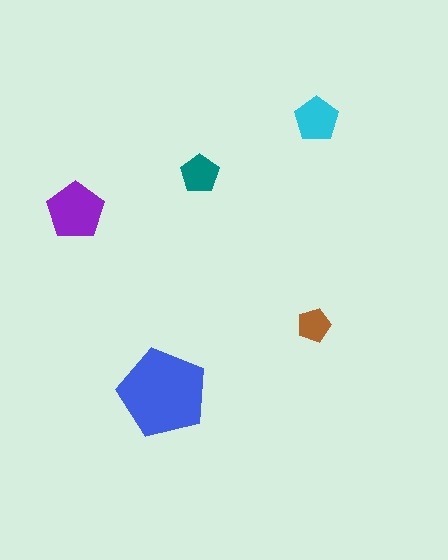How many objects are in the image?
There are 5 objects in the image.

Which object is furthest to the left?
The purple pentagon is leftmost.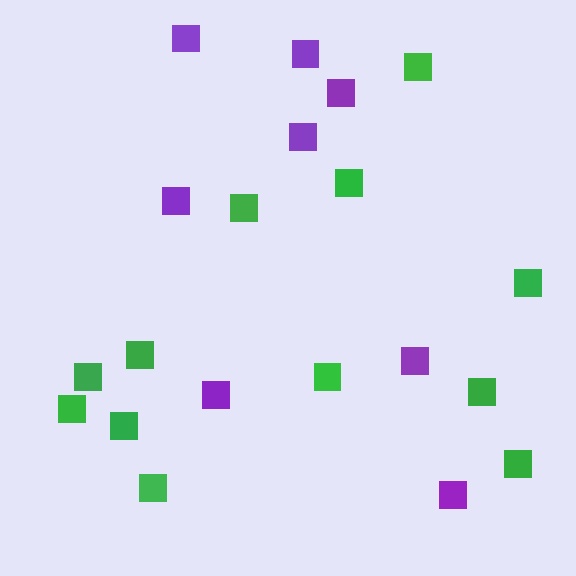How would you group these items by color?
There are 2 groups: one group of green squares (12) and one group of purple squares (8).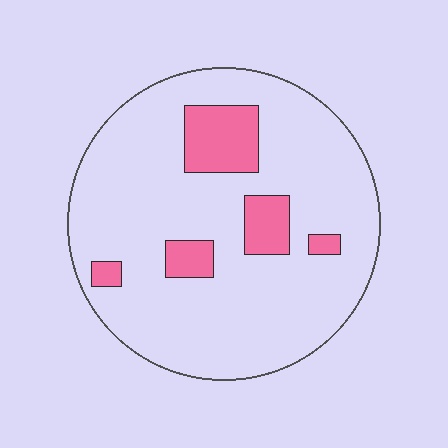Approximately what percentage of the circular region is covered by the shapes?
Approximately 15%.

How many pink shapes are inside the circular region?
5.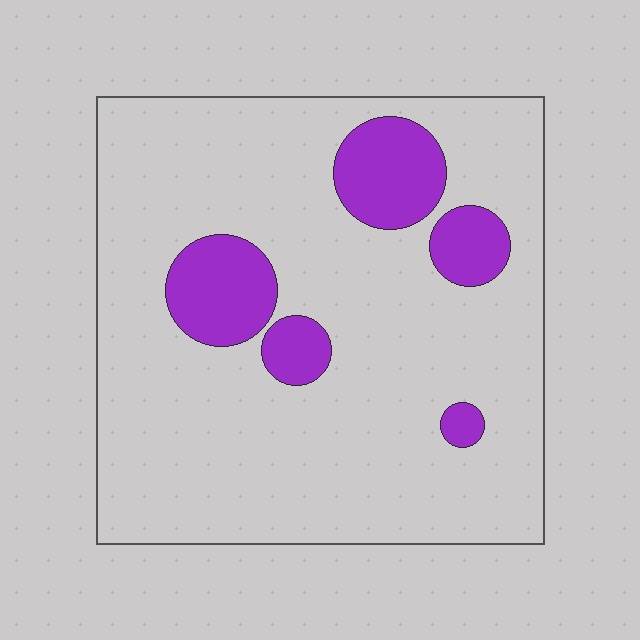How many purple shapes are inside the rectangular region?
5.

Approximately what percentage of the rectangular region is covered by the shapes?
Approximately 15%.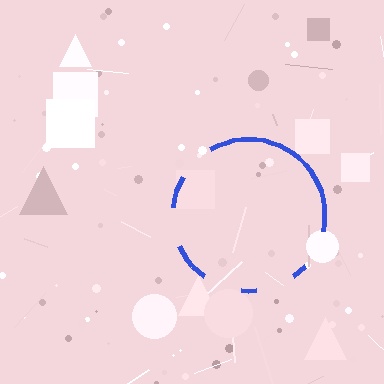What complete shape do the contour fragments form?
The contour fragments form a circle.